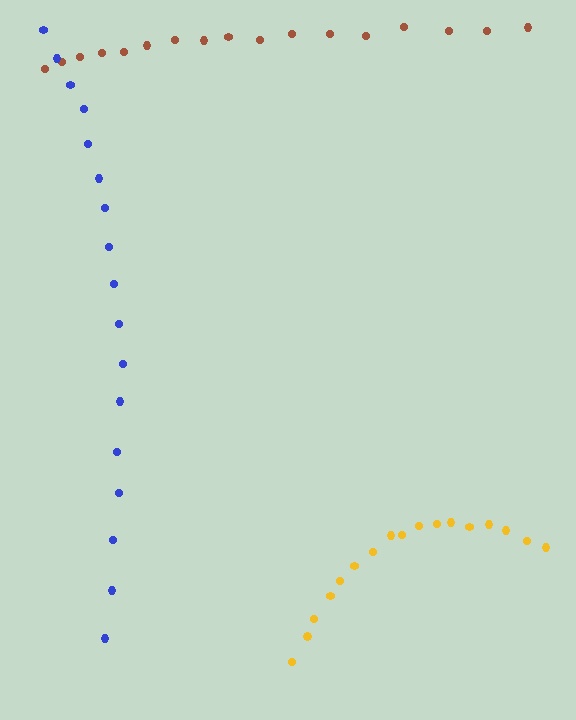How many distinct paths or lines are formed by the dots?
There are 3 distinct paths.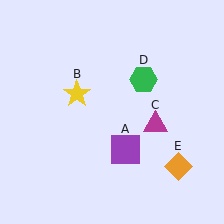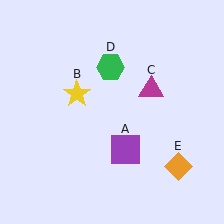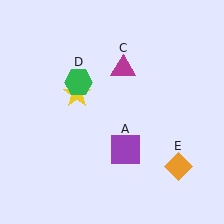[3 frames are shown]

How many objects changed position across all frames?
2 objects changed position: magenta triangle (object C), green hexagon (object D).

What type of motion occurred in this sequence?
The magenta triangle (object C), green hexagon (object D) rotated counterclockwise around the center of the scene.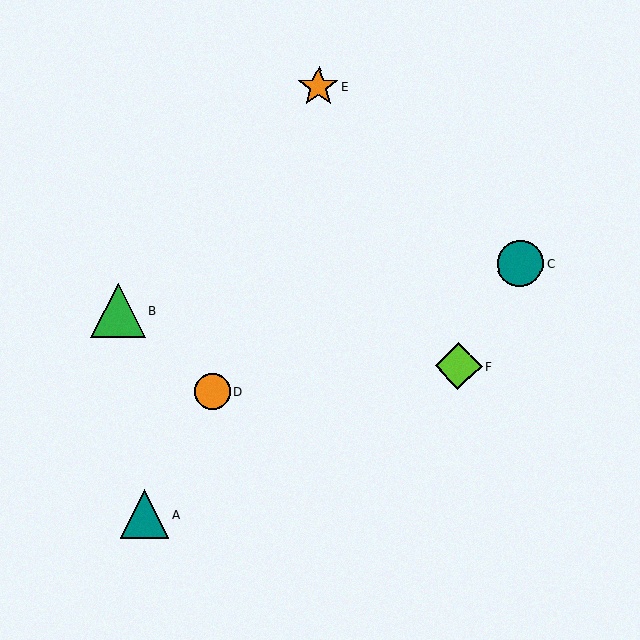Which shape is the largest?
The green triangle (labeled B) is the largest.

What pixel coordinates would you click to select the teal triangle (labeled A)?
Click at (144, 514) to select the teal triangle A.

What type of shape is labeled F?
Shape F is a lime diamond.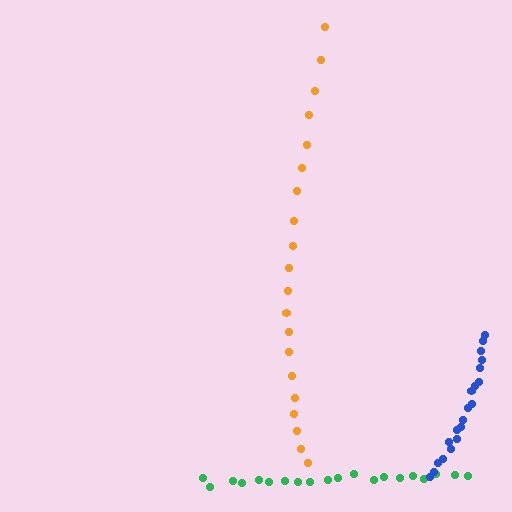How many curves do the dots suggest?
There are 3 distinct paths.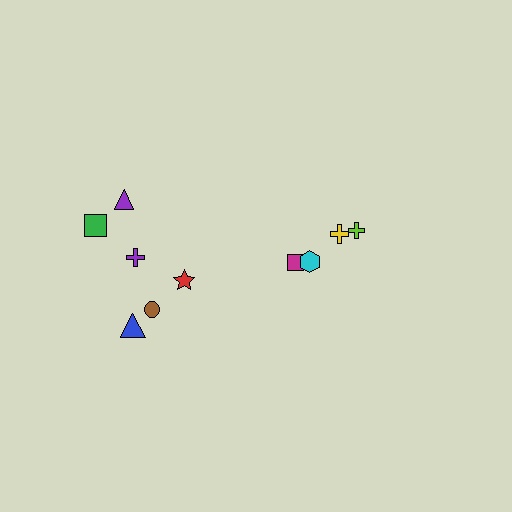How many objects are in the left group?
There are 6 objects.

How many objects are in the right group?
There are 4 objects.